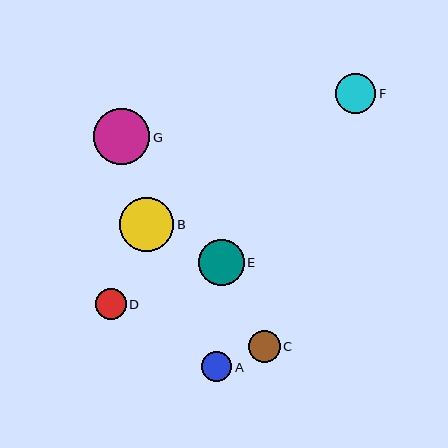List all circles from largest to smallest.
From largest to smallest: G, B, E, F, C, D, A.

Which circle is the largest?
Circle G is the largest with a size of approximately 56 pixels.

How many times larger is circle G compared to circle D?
Circle G is approximately 1.8 times the size of circle D.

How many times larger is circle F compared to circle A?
Circle F is approximately 1.3 times the size of circle A.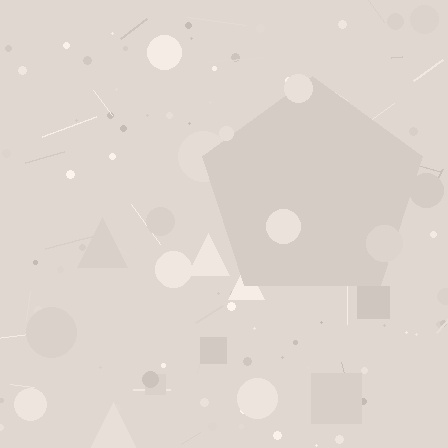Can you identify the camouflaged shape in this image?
The camouflaged shape is a pentagon.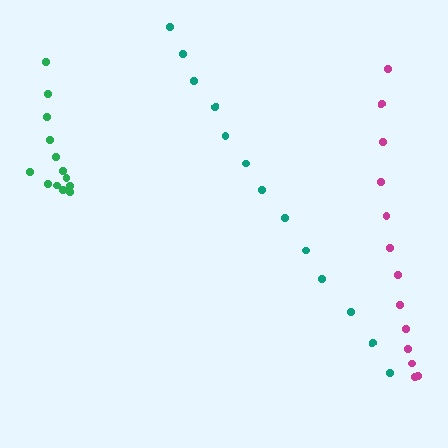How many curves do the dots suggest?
There are 3 distinct paths.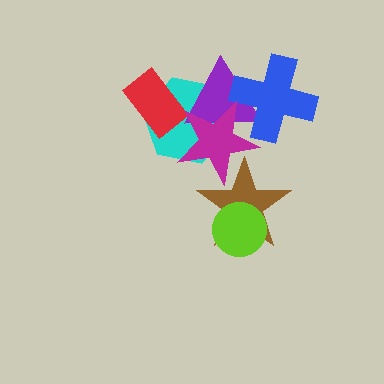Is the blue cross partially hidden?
Yes, it is partially covered by another shape.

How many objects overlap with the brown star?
2 objects overlap with the brown star.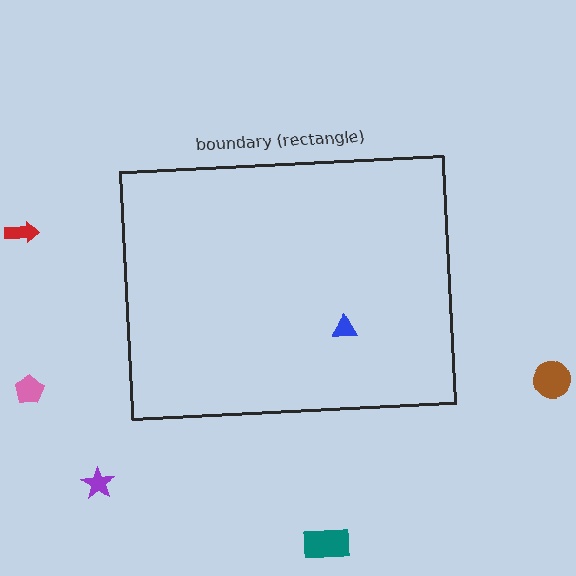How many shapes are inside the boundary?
1 inside, 5 outside.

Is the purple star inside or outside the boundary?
Outside.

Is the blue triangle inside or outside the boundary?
Inside.